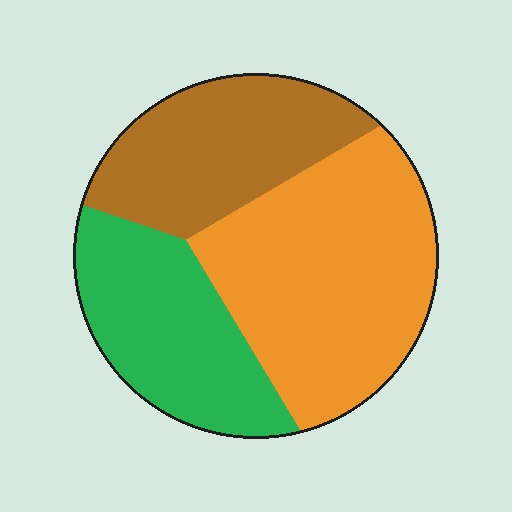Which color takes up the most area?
Orange, at roughly 45%.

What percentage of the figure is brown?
Brown covers 28% of the figure.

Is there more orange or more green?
Orange.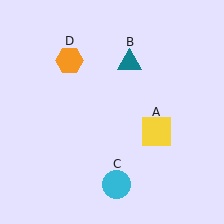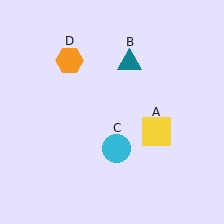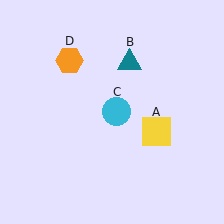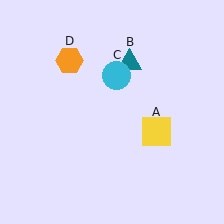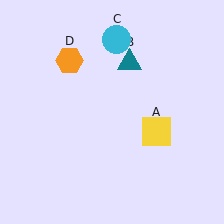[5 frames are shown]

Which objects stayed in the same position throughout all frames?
Yellow square (object A) and teal triangle (object B) and orange hexagon (object D) remained stationary.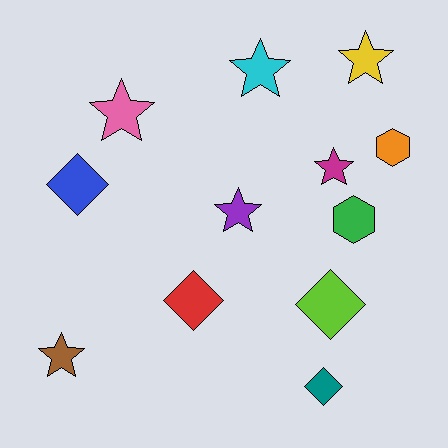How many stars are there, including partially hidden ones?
There are 6 stars.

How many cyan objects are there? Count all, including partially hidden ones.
There is 1 cyan object.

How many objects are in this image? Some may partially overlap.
There are 12 objects.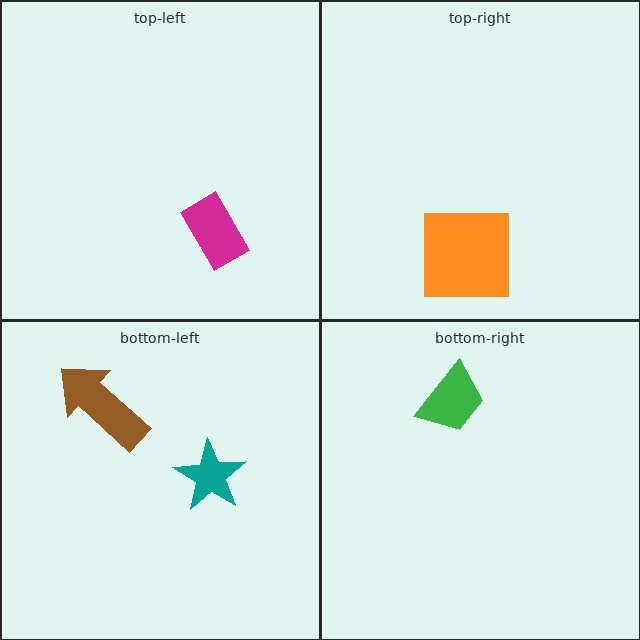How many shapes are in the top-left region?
1.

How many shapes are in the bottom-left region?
2.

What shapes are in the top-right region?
The orange square.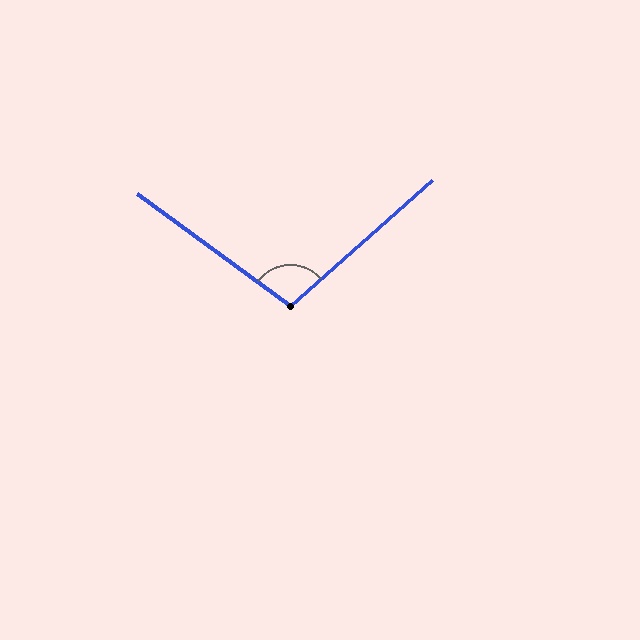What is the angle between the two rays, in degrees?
Approximately 103 degrees.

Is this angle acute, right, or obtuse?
It is obtuse.